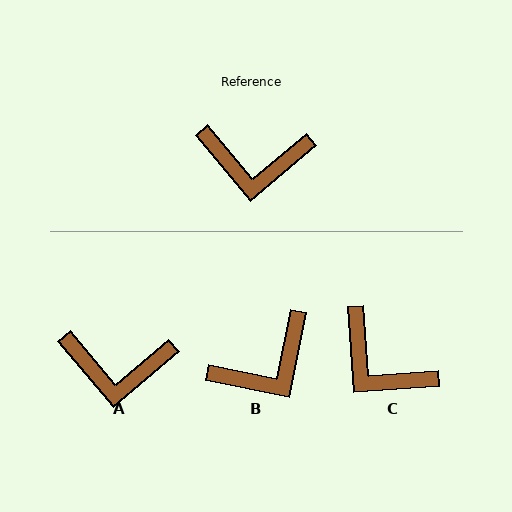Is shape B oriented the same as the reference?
No, it is off by about 38 degrees.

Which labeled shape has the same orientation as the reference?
A.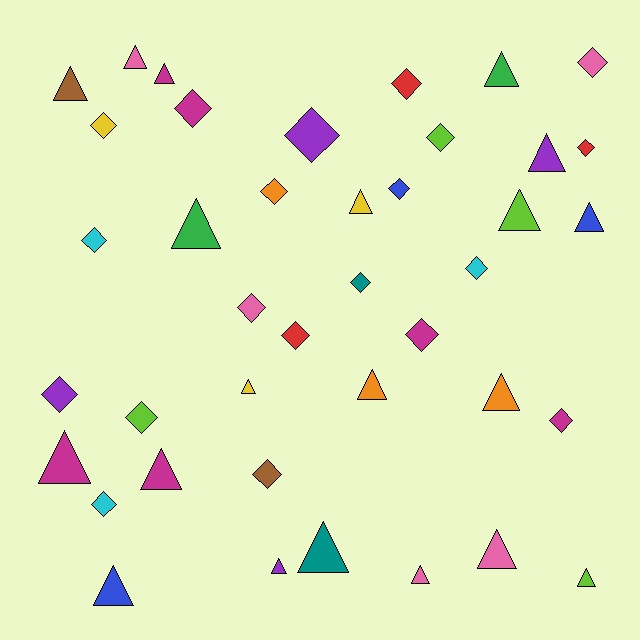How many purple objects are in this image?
There are 4 purple objects.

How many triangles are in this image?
There are 20 triangles.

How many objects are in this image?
There are 40 objects.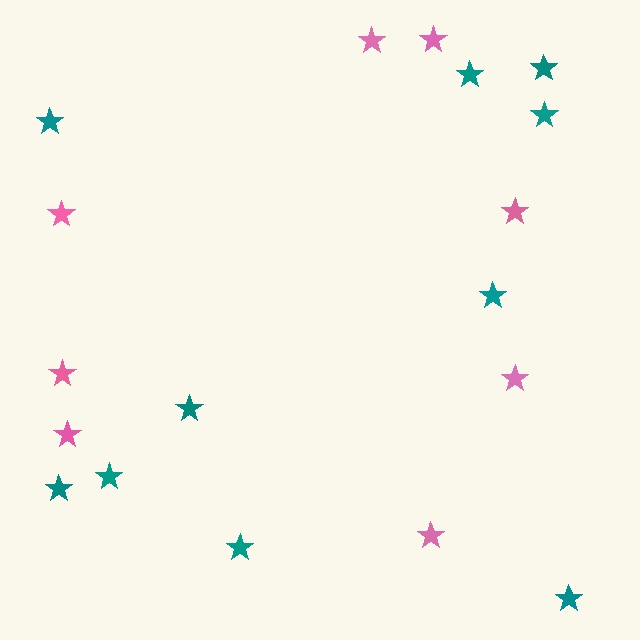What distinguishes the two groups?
There are 2 groups: one group of teal stars (10) and one group of pink stars (8).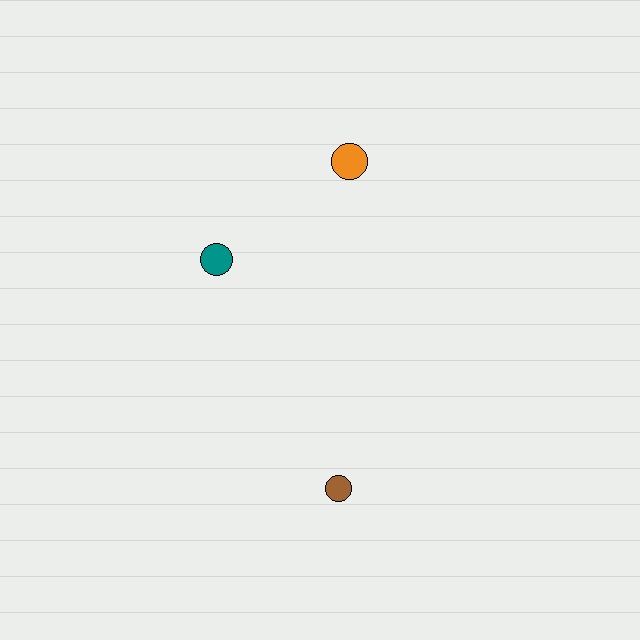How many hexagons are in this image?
There are no hexagons.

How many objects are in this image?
There are 3 objects.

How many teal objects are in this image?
There is 1 teal object.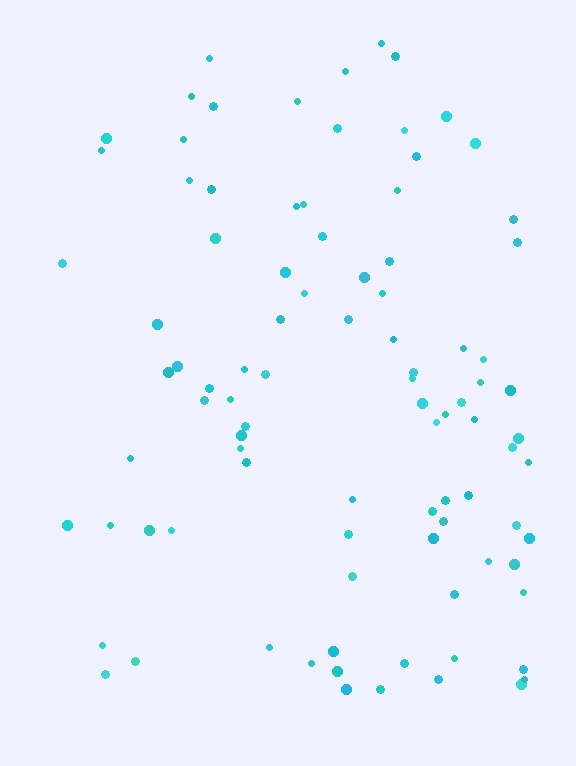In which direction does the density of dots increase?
From left to right, with the right side densest.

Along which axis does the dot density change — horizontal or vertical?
Horizontal.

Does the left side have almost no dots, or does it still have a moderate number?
Still a moderate number, just noticeably fewer than the right.